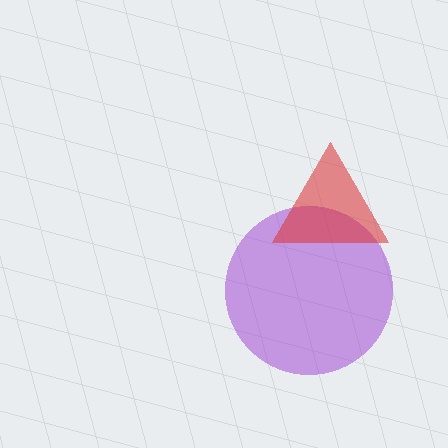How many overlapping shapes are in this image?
There are 2 overlapping shapes in the image.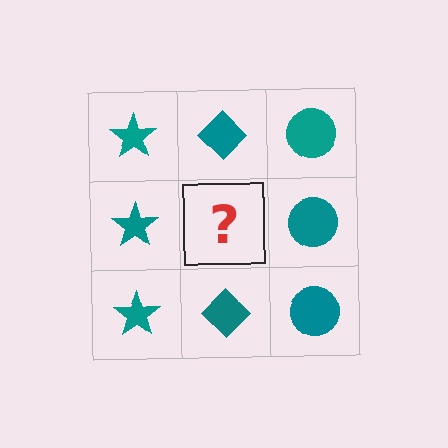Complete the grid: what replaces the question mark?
The question mark should be replaced with a teal diamond.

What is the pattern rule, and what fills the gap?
The rule is that each column has a consistent shape. The gap should be filled with a teal diamond.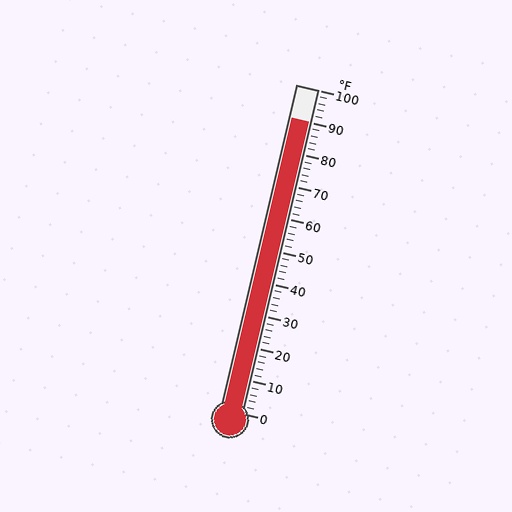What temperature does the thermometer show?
The thermometer shows approximately 90°F.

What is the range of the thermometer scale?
The thermometer scale ranges from 0°F to 100°F.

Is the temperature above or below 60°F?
The temperature is above 60°F.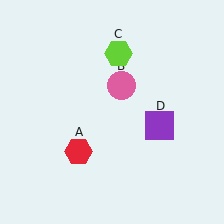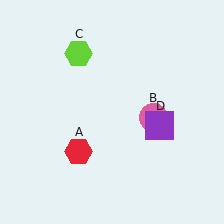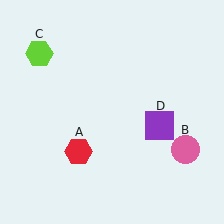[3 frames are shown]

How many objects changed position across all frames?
2 objects changed position: pink circle (object B), lime hexagon (object C).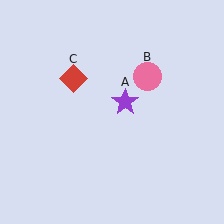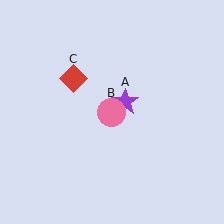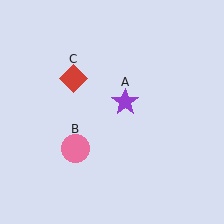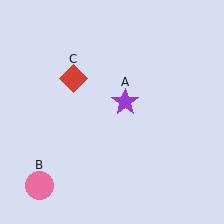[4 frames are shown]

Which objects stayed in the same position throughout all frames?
Purple star (object A) and red diamond (object C) remained stationary.